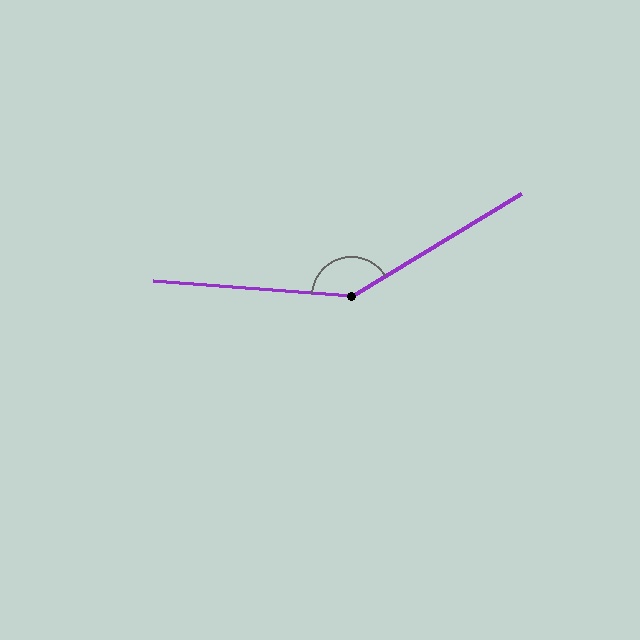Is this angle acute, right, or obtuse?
It is obtuse.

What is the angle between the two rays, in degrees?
Approximately 144 degrees.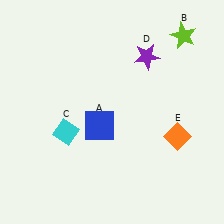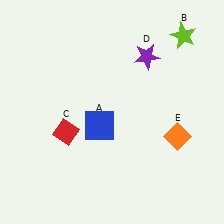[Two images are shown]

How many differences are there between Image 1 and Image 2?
There is 1 difference between the two images.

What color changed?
The diamond (C) changed from cyan in Image 1 to red in Image 2.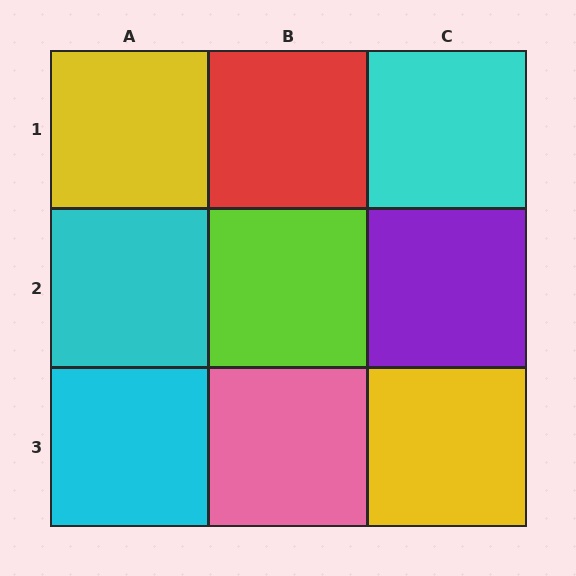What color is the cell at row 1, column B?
Red.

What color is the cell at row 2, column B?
Lime.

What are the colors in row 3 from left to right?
Cyan, pink, yellow.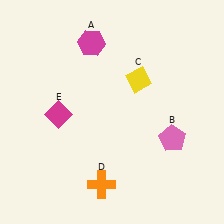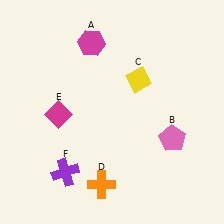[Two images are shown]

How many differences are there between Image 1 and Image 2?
There is 1 difference between the two images.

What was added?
A purple cross (F) was added in Image 2.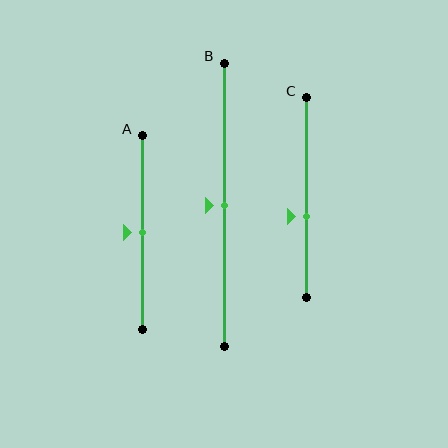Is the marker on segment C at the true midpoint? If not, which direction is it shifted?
No, the marker on segment C is shifted downward by about 9% of the segment length.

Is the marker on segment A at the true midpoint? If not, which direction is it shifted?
Yes, the marker on segment A is at the true midpoint.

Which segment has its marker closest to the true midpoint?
Segment A has its marker closest to the true midpoint.